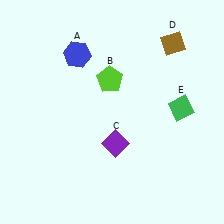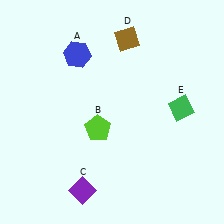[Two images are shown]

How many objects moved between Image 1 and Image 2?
3 objects moved between the two images.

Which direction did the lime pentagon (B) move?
The lime pentagon (B) moved down.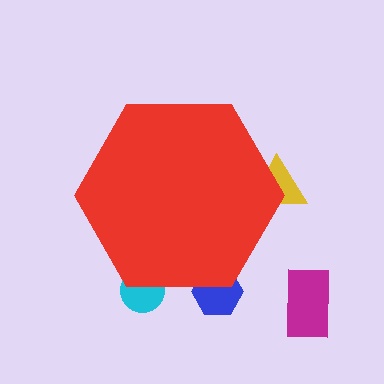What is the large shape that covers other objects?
A red hexagon.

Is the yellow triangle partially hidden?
Yes, the yellow triangle is partially hidden behind the red hexagon.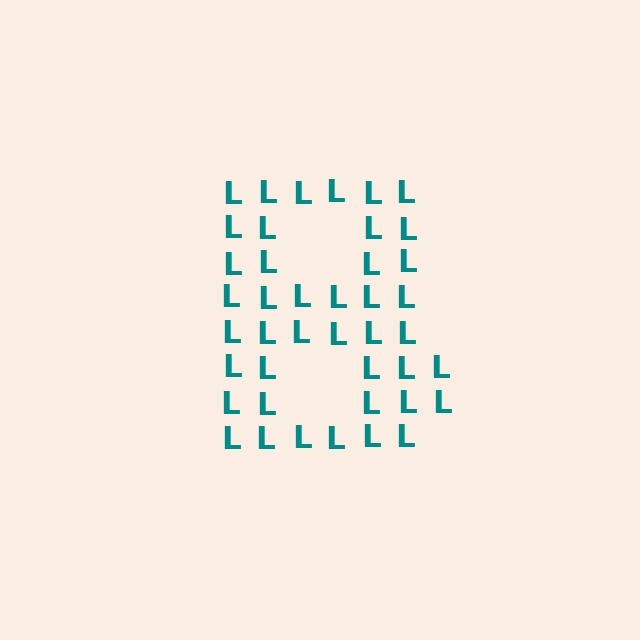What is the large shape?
The large shape is the letter B.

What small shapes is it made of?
It is made of small letter L's.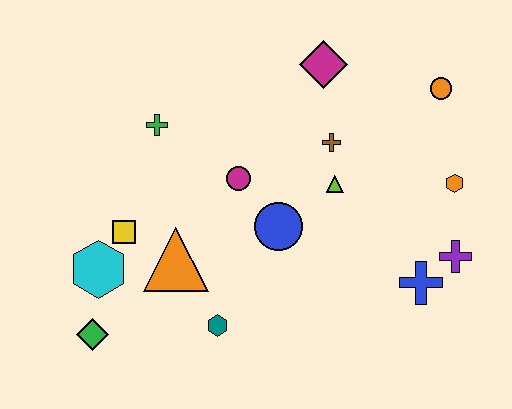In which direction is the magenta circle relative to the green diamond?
The magenta circle is above the green diamond.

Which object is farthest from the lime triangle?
The green diamond is farthest from the lime triangle.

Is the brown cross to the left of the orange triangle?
No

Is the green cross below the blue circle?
No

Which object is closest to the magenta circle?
The blue circle is closest to the magenta circle.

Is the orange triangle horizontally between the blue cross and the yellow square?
Yes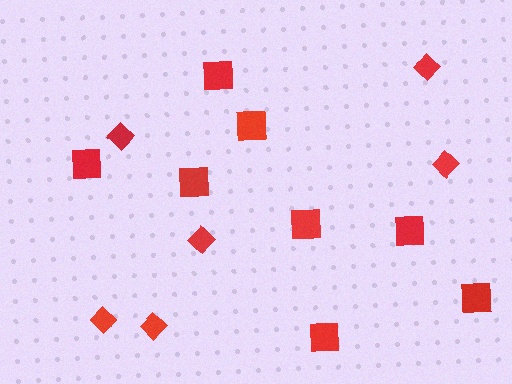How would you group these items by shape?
There are 2 groups: one group of diamonds (6) and one group of squares (8).